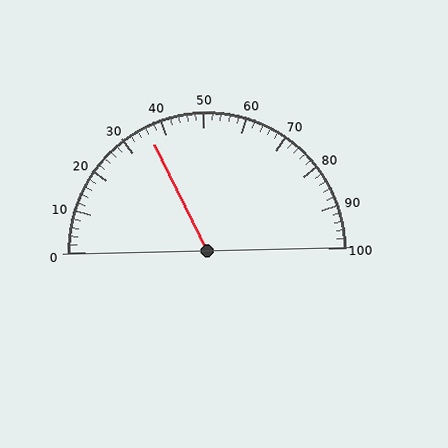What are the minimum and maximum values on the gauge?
The gauge ranges from 0 to 100.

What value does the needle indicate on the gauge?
The needle indicates approximately 36.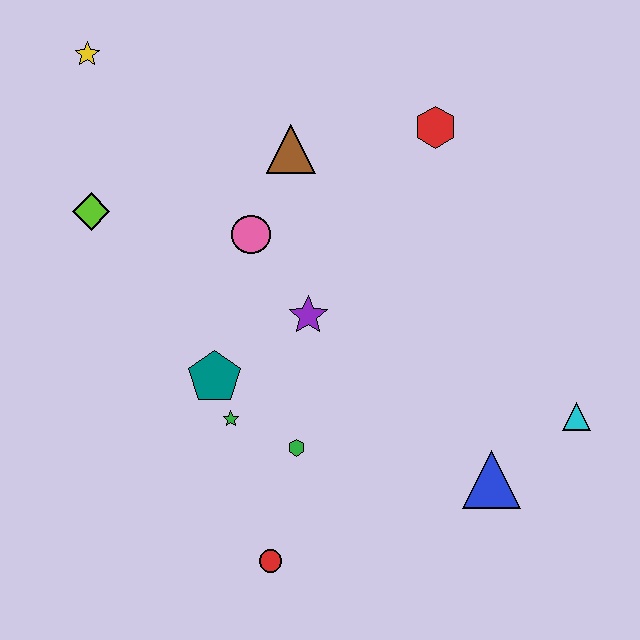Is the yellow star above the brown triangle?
Yes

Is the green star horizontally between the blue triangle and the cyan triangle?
No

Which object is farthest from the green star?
The yellow star is farthest from the green star.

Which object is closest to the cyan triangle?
The blue triangle is closest to the cyan triangle.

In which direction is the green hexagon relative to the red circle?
The green hexagon is above the red circle.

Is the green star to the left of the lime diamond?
No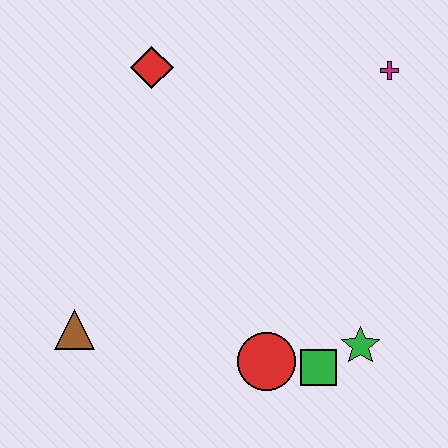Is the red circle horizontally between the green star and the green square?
No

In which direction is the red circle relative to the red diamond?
The red circle is below the red diamond.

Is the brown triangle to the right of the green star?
No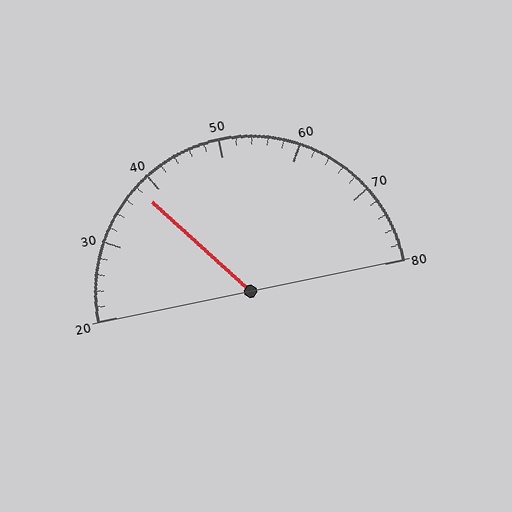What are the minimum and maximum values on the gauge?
The gauge ranges from 20 to 80.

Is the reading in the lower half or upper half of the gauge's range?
The reading is in the lower half of the range (20 to 80).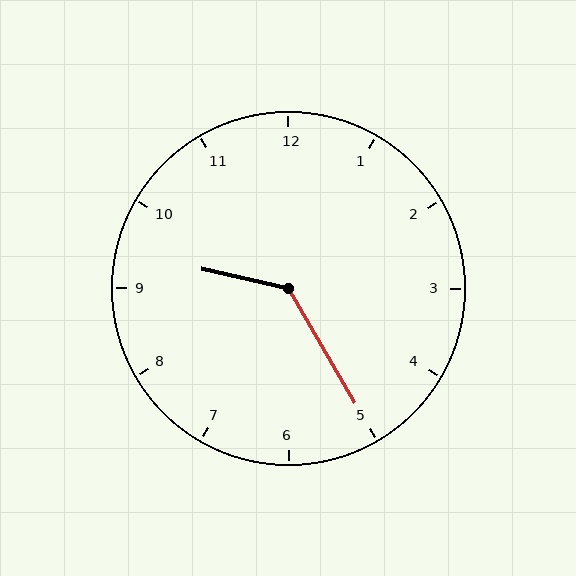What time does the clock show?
9:25.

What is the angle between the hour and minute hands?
Approximately 132 degrees.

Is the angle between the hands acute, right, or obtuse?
It is obtuse.